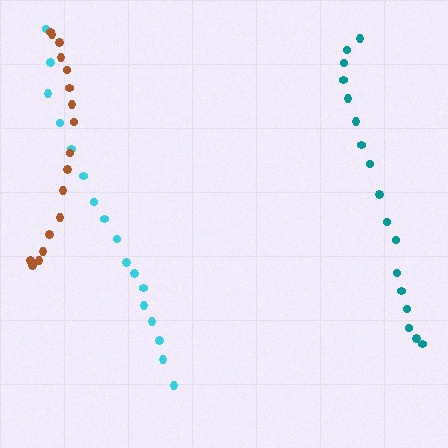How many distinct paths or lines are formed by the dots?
There are 3 distinct paths.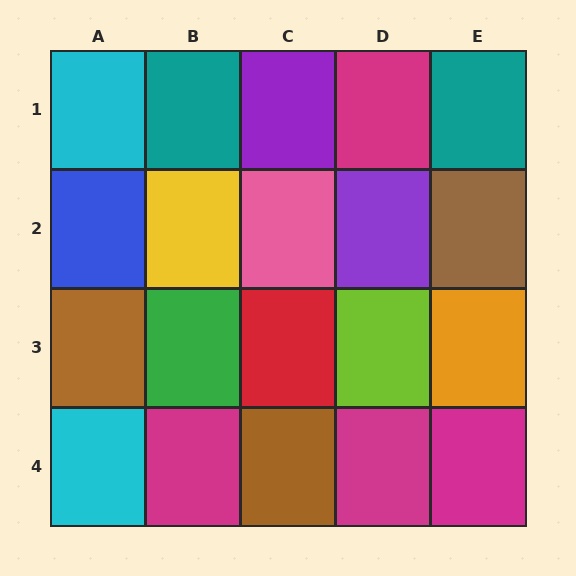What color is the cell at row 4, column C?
Brown.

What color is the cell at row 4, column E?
Magenta.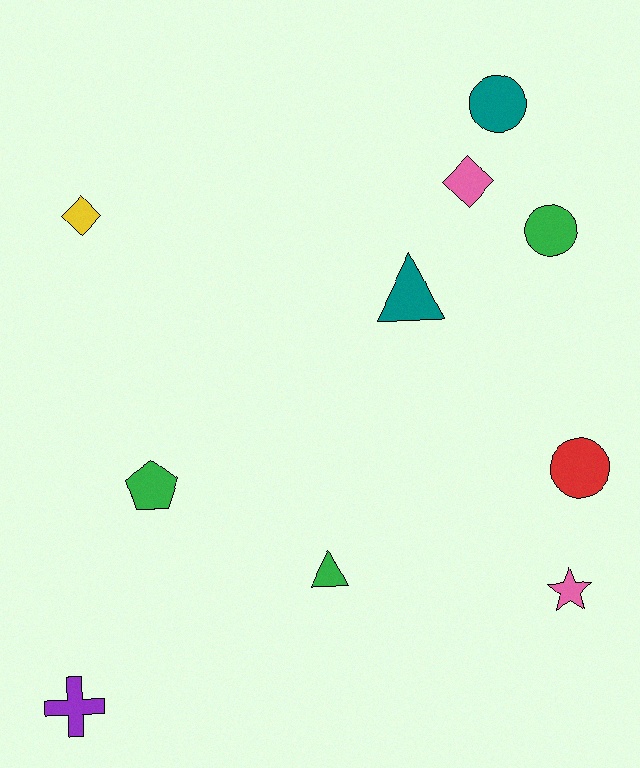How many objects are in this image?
There are 10 objects.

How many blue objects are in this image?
There are no blue objects.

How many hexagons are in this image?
There are no hexagons.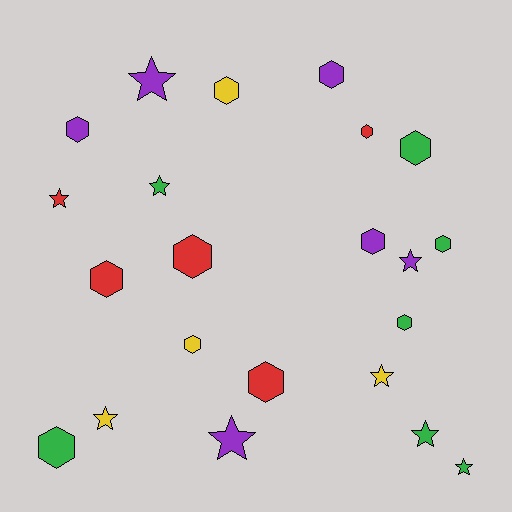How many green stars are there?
There are 3 green stars.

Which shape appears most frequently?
Hexagon, with 13 objects.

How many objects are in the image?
There are 22 objects.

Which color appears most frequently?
Green, with 7 objects.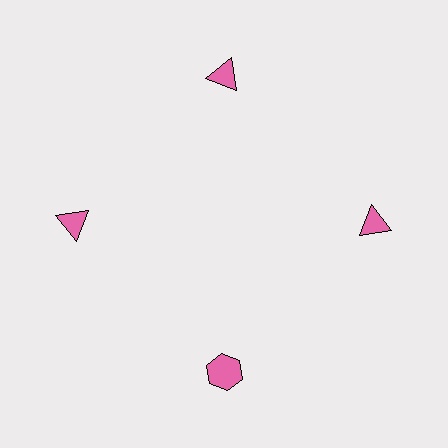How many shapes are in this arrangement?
There are 4 shapes arranged in a ring pattern.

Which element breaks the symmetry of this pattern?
The pink hexagon at roughly the 6 o'clock position breaks the symmetry. All other shapes are pink triangles.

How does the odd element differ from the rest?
It has a different shape: hexagon instead of triangle.